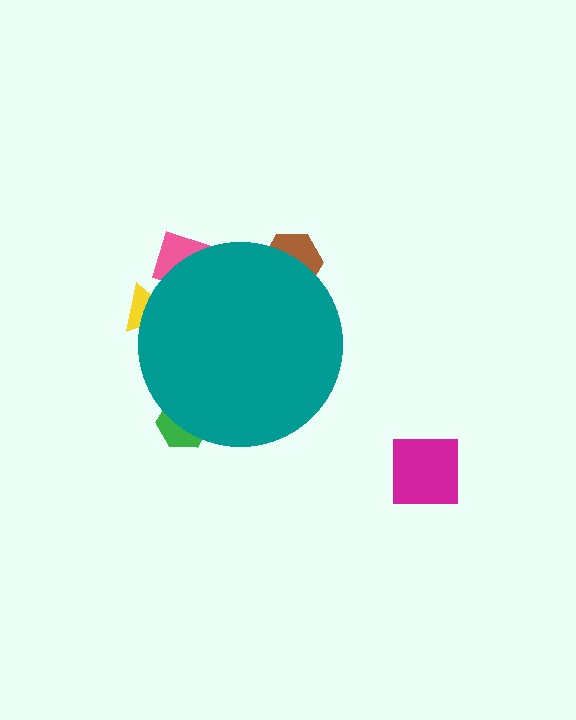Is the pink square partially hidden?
Yes, the pink square is partially hidden behind the teal circle.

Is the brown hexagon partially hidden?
Yes, the brown hexagon is partially hidden behind the teal circle.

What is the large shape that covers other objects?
A teal circle.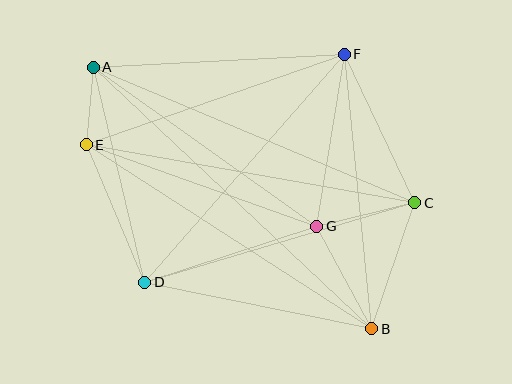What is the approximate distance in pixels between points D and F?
The distance between D and F is approximately 303 pixels.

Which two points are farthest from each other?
Points A and B are farthest from each other.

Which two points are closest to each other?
Points A and E are closest to each other.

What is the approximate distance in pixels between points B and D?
The distance between B and D is approximately 232 pixels.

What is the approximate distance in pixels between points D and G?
The distance between D and G is approximately 181 pixels.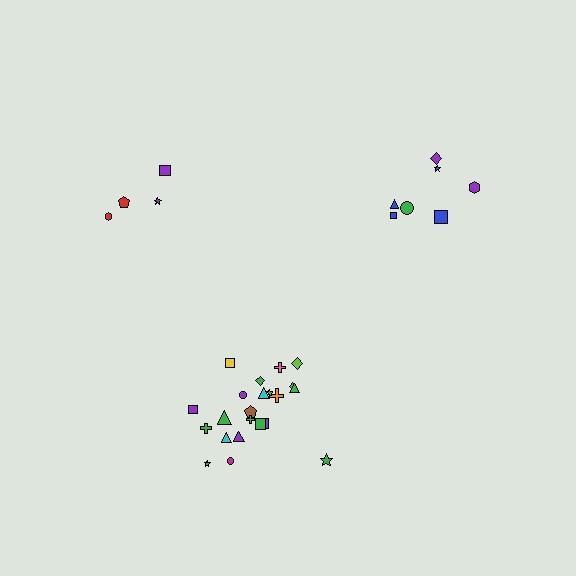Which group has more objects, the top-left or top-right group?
The top-right group.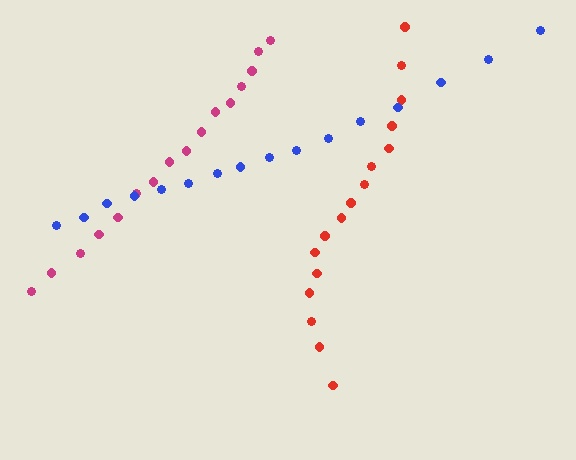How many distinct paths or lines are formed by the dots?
There are 3 distinct paths.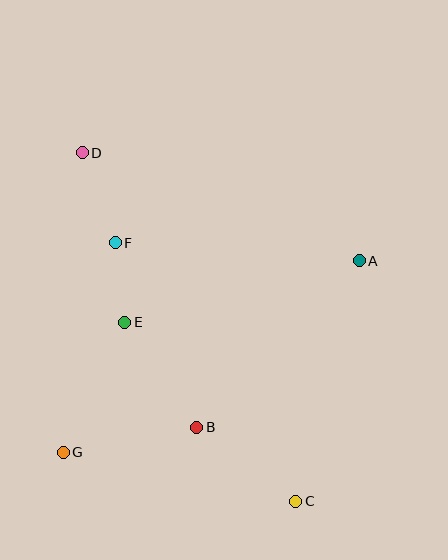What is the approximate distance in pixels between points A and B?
The distance between A and B is approximately 233 pixels.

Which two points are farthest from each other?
Points C and D are farthest from each other.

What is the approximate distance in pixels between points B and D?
The distance between B and D is approximately 297 pixels.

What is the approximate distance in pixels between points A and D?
The distance between A and D is approximately 297 pixels.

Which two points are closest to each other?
Points E and F are closest to each other.